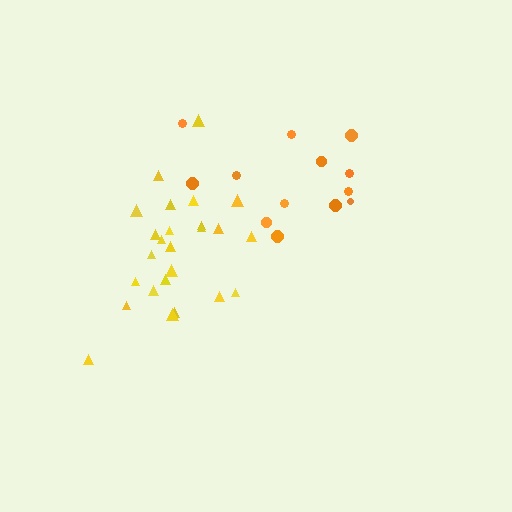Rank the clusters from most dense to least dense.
yellow, orange.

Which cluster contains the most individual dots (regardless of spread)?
Yellow (25).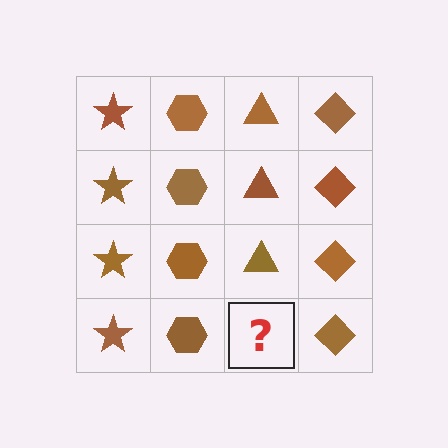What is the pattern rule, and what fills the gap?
The rule is that each column has a consistent shape. The gap should be filled with a brown triangle.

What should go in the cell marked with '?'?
The missing cell should contain a brown triangle.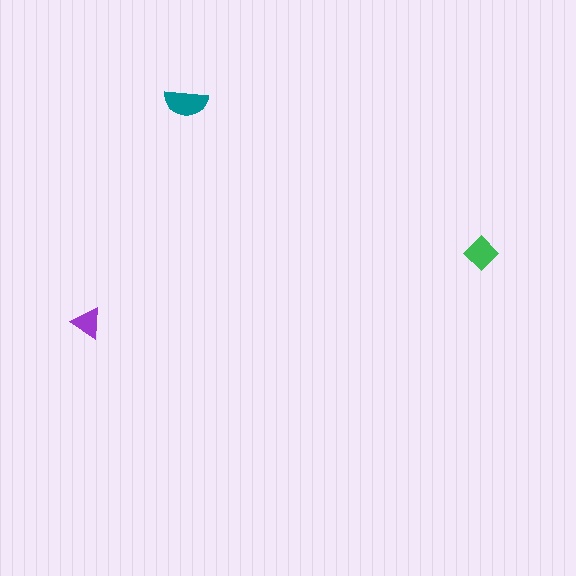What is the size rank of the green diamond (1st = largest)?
2nd.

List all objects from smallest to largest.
The purple triangle, the green diamond, the teal semicircle.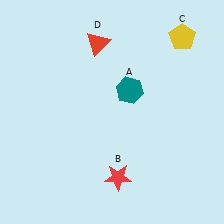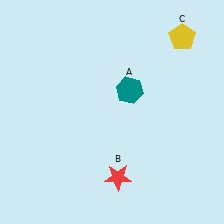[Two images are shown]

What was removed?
The red triangle (D) was removed in Image 2.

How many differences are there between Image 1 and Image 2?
There is 1 difference between the two images.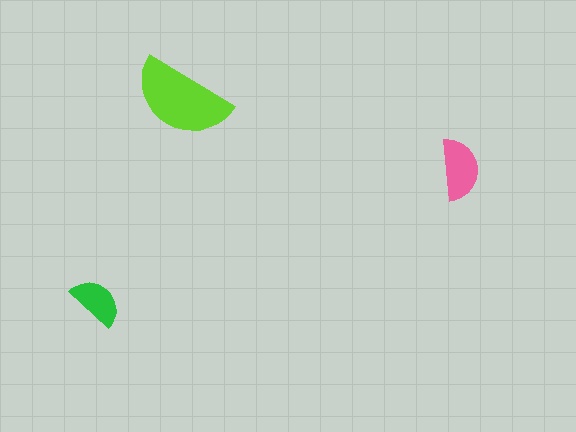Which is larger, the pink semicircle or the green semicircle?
The pink one.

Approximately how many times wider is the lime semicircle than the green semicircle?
About 2 times wider.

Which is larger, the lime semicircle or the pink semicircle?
The lime one.